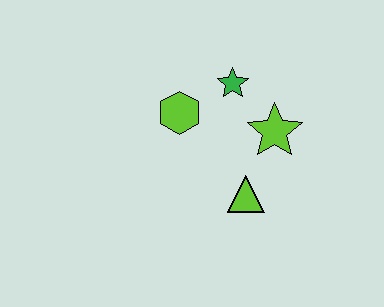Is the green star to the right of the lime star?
No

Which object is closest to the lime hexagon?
The green star is closest to the lime hexagon.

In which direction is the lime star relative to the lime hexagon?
The lime star is to the right of the lime hexagon.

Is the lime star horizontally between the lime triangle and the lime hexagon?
No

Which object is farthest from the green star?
The lime triangle is farthest from the green star.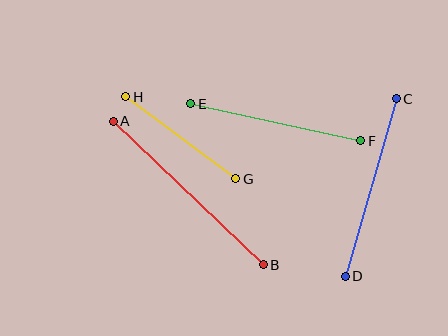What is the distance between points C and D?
The distance is approximately 184 pixels.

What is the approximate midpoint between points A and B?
The midpoint is at approximately (188, 193) pixels.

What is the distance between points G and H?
The distance is approximately 137 pixels.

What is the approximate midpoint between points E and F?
The midpoint is at approximately (276, 122) pixels.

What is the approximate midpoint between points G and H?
The midpoint is at approximately (181, 138) pixels.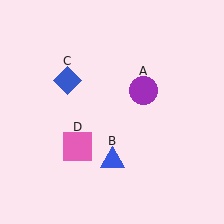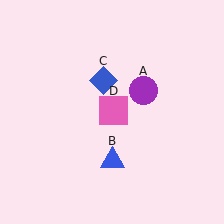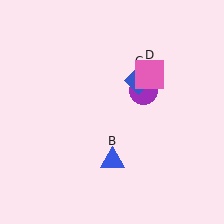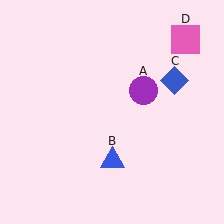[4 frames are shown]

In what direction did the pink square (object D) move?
The pink square (object D) moved up and to the right.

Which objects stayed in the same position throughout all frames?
Purple circle (object A) and blue triangle (object B) remained stationary.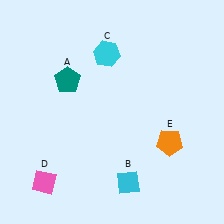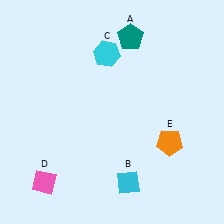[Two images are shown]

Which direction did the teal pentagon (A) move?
The teal pentagon (A) moved right.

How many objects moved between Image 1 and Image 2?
1 object moved between the two images.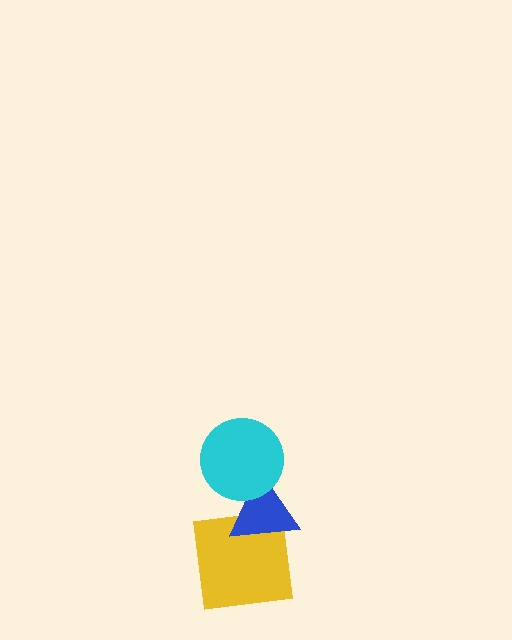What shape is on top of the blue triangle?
The cyan circle is on top of the blue triangle.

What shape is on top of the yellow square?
The blue triangle is on top of the yellow square.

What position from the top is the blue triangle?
The blue triangle is 2nd from the top.